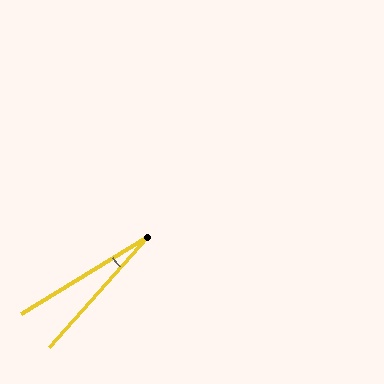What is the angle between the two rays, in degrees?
Approximately 17 degrees.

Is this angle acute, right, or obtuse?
It is acute.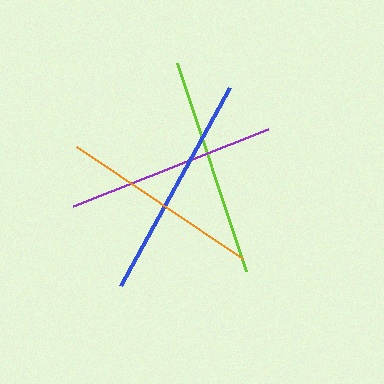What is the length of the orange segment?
The orange segment is approximately 201 pixels long.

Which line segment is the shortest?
The orange line is the shortest at approximately 201 pixels.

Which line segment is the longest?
The blue line is the longest at approximately 226 pixels.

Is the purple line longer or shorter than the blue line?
The blue line is longer than the purple line.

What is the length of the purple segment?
The purple segment is approximately 210 pixels long.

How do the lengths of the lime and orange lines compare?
The lime and orange lines are approximately the same length.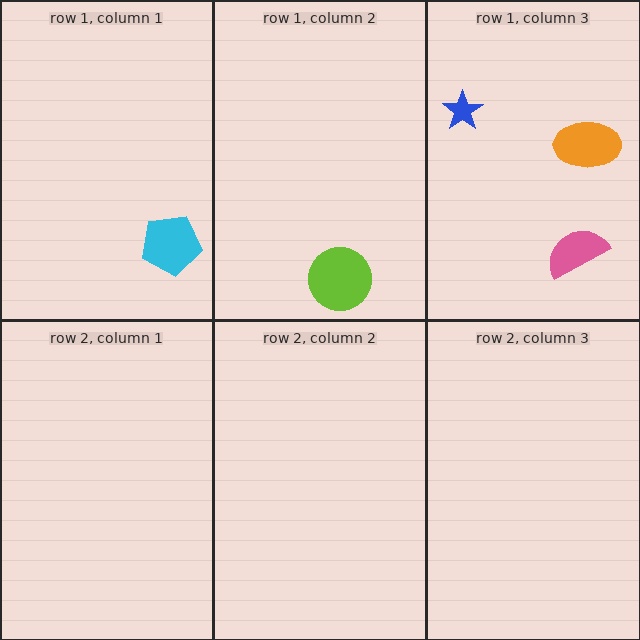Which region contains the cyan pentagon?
The row 1, column 1 region.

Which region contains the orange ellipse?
The row 1, column 3 region.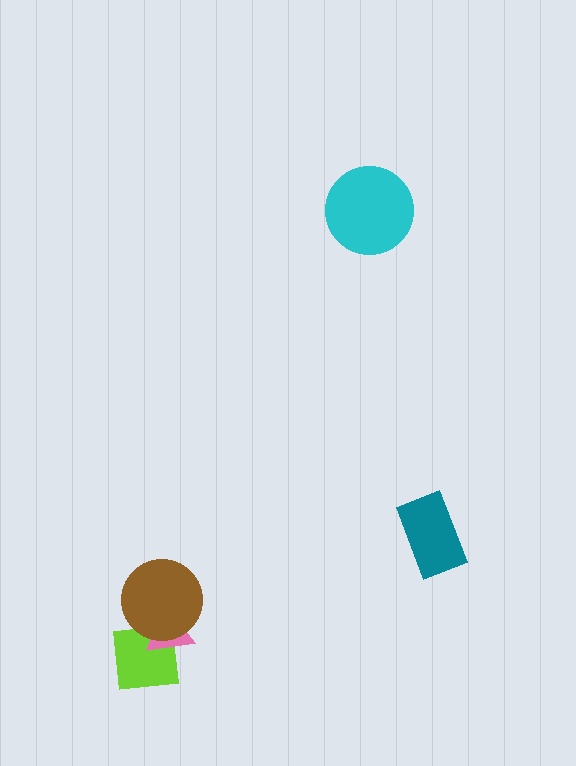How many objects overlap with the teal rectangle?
0 objects overlap with the teal rectangle.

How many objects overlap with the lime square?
2 objects overlap with the lime square.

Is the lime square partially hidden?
Yes, it is partially covered by another shape.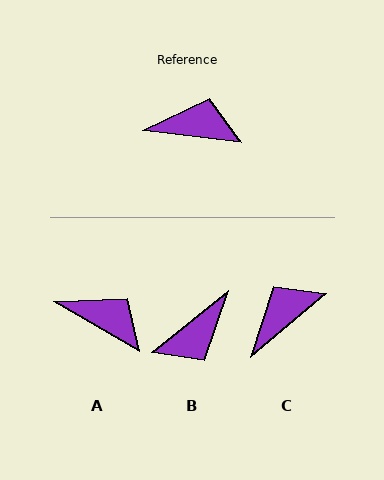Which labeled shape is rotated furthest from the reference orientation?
B, about 135 degrees away.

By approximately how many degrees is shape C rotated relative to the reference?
Approximately 46 degrees counter-clockwise.